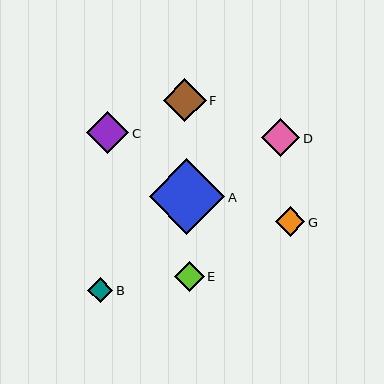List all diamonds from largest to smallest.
From largest to smallest: A, F, C, D, E, G, B.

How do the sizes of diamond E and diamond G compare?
Diamond E and diamond G are approximately the same size.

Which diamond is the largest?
Diamond A is the largest with a size of approximately 75 pixels.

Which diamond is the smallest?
Diamond B is the smallest with a size of approximately 25 pixels.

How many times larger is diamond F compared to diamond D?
Diamond F is approximately 1.1 times the size of diamond D.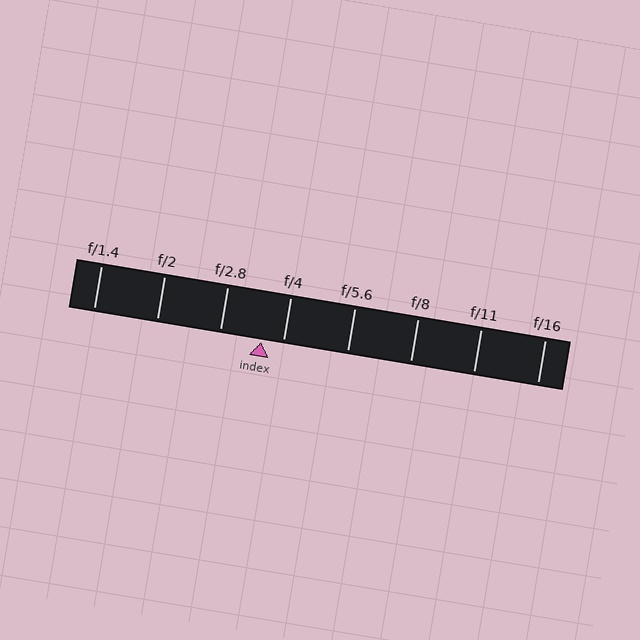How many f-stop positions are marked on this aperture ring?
There are 8 f-stop positions marked.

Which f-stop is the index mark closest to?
The index mark is closest to f/4.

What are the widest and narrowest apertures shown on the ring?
The widest aperture shown is f/1.4 and the narrowest is f/16.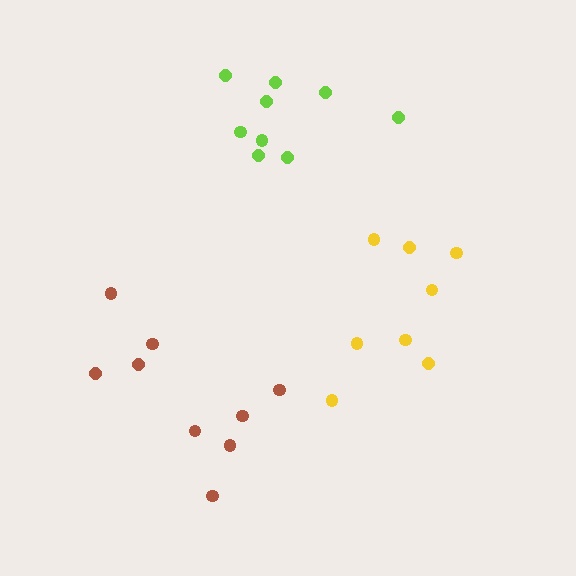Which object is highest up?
The lime cluster is topmost.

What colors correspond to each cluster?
The clusters are colored: brown, lime, yellow.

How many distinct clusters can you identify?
There are 3 distinct clusters.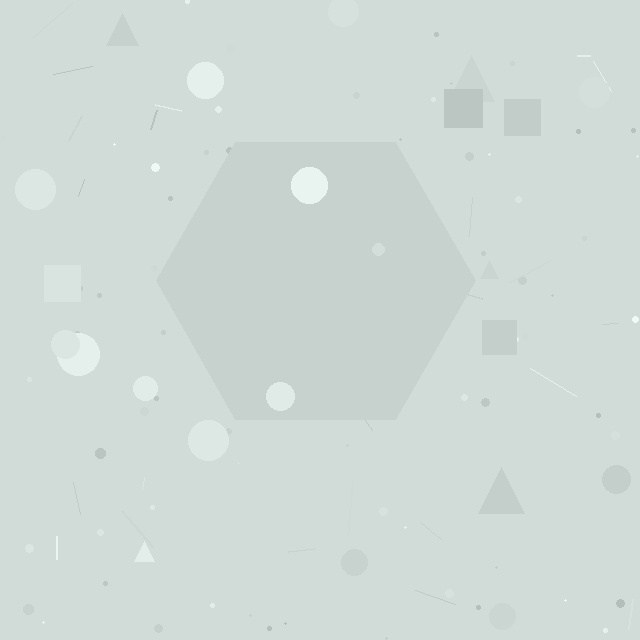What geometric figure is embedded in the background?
A hexagon is embedded in the background.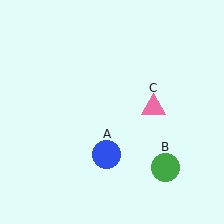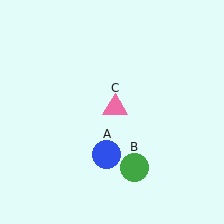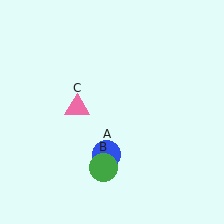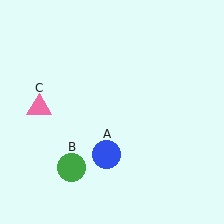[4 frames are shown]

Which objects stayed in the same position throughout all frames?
Blue circle (object A) remained stationary.